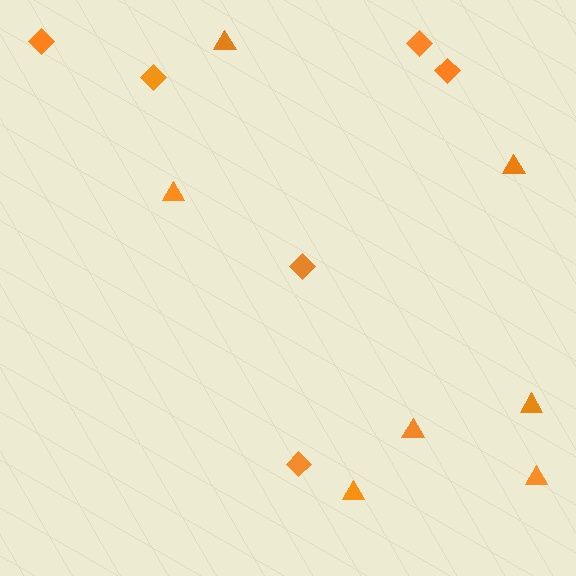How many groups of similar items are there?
There are 2 groups: one group of triangles (7) and one group of diamonds (6).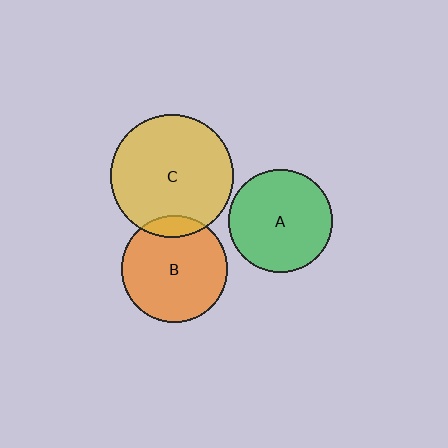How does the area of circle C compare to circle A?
Approximately 1.4 times.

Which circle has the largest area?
Circle C (yellow).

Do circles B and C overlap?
Yes.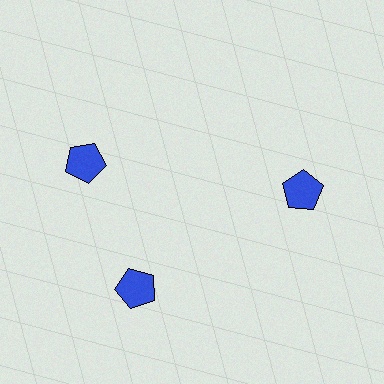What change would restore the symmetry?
The symmetry would be restored by rotating it back into even spacing with its neighbors so that all 3 pentagons sit at equal angles and equal distance from the center.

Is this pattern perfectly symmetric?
No. The 3 blue pentagons are arranged in a ring, but one element near the 11 o'clock position is rotated out of alignment along the ring, breaking the 3-fold rotational symmetry.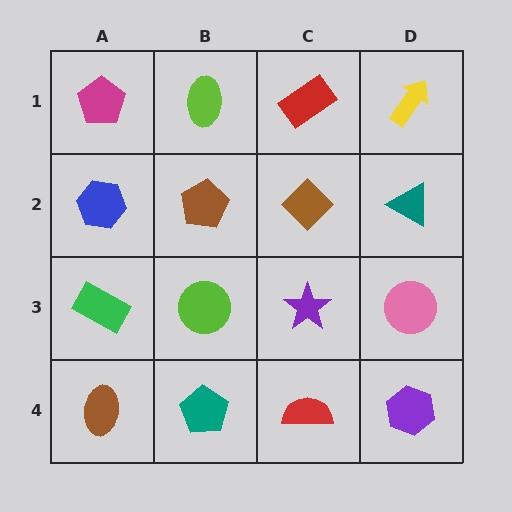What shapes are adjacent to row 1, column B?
A brown pentagon (row 2, column B), a magenta pentagon (row 1, column A), a red rectangle (row 1, column C).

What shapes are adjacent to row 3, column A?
A blue hexagon (row 2, column A), a brown ellipse (row 4, column A), a lime circle (row 3, column B).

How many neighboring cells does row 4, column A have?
2.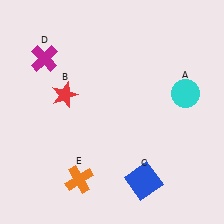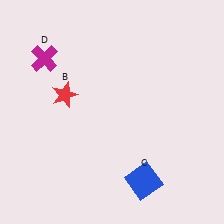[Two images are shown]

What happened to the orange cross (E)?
The orange cross (E) was removed in Image 2. It was in the bottom-left area of Image 1.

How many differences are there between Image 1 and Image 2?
There are 2 differences between the two images.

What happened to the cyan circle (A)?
The cyan circle (A) was removed in Image 2. It was in the top-right area of Image 1.